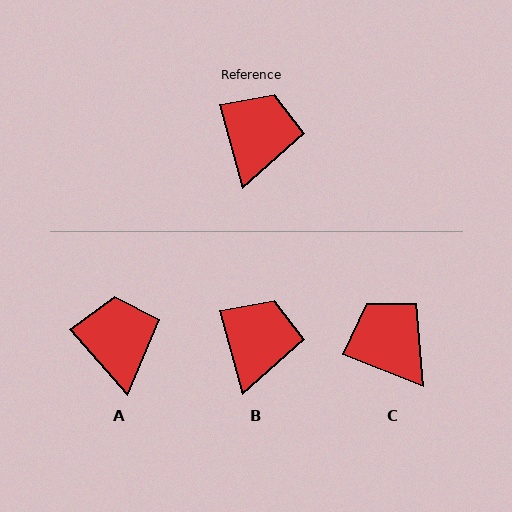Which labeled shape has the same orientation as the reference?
B.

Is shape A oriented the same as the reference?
No, it is off by about 26 degrees.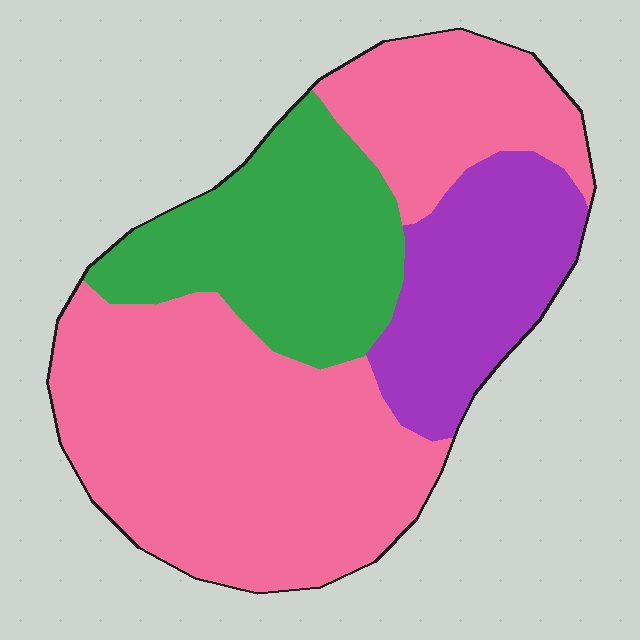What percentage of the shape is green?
Green covers around 25% of the shape.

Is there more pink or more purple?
Pink.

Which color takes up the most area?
Pink, at roughly 55%.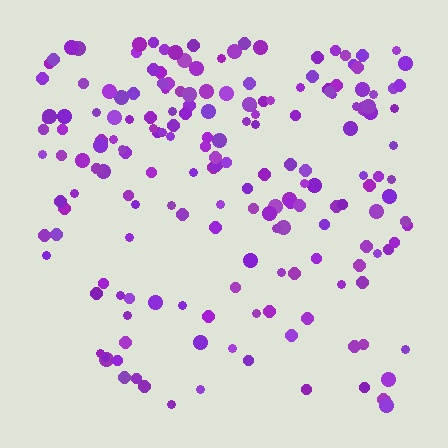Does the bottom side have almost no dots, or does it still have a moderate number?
Still a moderate number, just noticeably fewer than the top.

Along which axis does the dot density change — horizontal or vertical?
Vertical.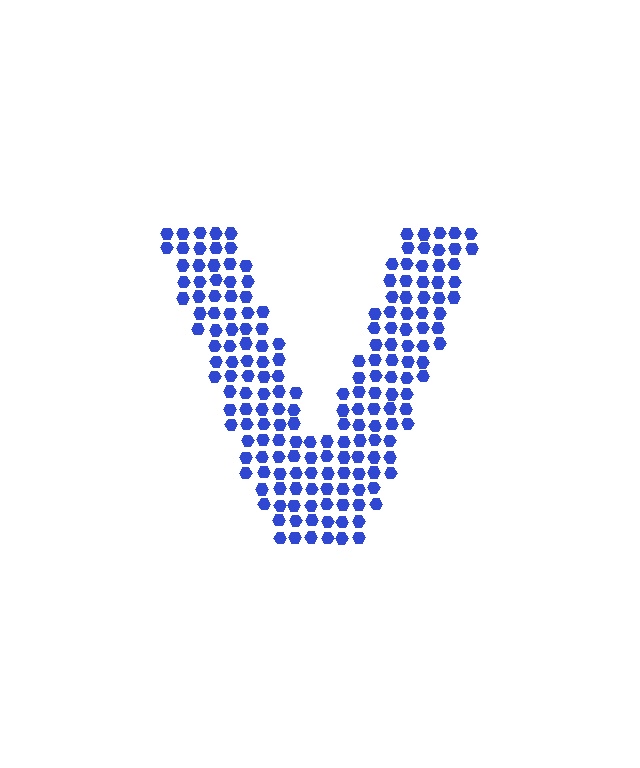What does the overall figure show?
The overall figure shows the letter V.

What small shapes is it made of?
It is made of small hexagons.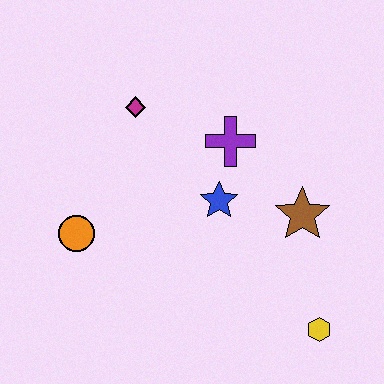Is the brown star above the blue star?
No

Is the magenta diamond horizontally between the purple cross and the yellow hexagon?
No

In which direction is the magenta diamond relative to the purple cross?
The magenta diamond is to the left of the purple cross.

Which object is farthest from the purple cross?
The yellow hexagon is farthest from the purple cross.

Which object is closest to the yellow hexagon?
The brown star is closest to the yellow hexagon.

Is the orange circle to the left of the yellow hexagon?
Yes